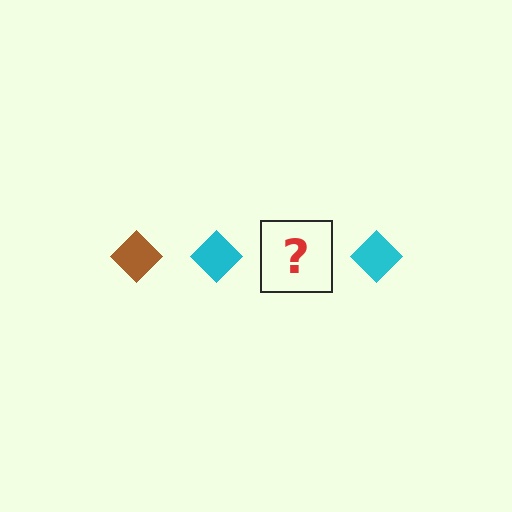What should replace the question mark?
The question mark should be replaced with a brown diamond.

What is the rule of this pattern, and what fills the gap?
The rule is that the pattern cycles through brown, cyan diamonds. The gap should be filled with a brown diamond.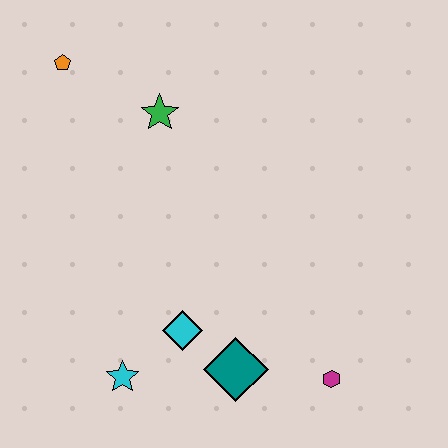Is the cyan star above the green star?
No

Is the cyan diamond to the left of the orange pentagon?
No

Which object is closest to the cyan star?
The cyan diamond is closest to the cyan star.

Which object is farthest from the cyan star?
The orange pentagon is farthest from the cyan star.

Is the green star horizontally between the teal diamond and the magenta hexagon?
No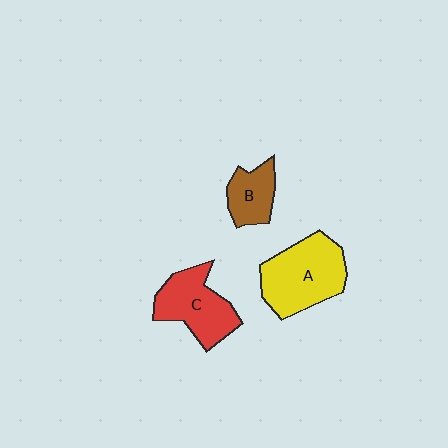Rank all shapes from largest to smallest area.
From largest to smallest: A (yellow), C (red), B (brown).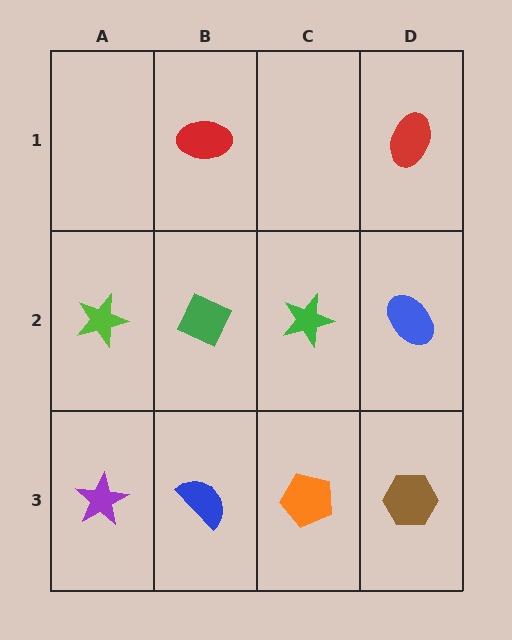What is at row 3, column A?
A purple star.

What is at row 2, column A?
A lime star.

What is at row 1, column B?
A red ellipse.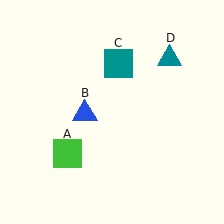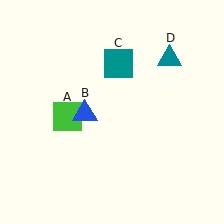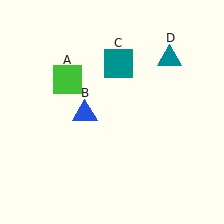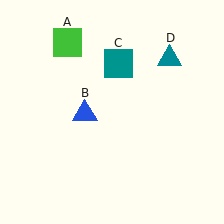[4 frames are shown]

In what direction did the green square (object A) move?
The green square (object A) moved up.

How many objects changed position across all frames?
1 object changed position: green square (object A).